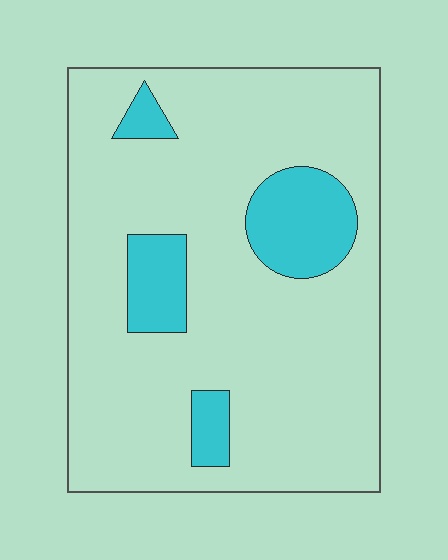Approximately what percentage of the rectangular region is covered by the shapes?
Approximately 15%.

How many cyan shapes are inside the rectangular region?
4.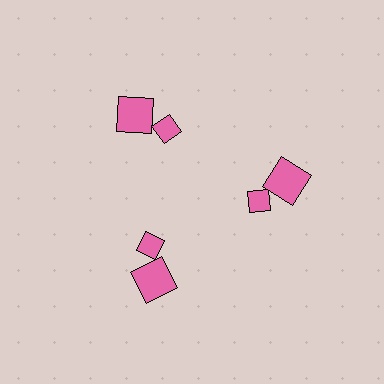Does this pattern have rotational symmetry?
Yes, this pattern has 3-fold rotational symmetry. It looks the same after rotating 120 degrees around the center.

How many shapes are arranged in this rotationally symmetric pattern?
There are 6 shapes, arranged in 3 groups of 2.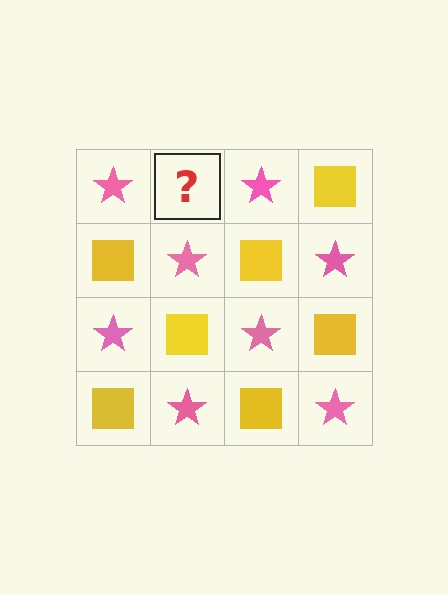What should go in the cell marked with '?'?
The missing cell should contain a yellow square.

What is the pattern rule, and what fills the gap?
The rule is that it alternates pink star and yellow square in a checkerboard pattern. The gap should be filled with a yellow square.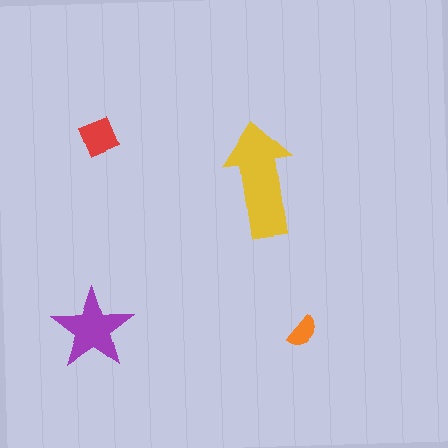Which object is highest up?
The red diamond is topmost.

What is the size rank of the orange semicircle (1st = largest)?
4th.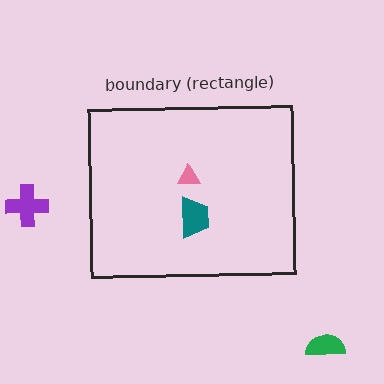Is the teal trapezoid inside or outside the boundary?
Inside.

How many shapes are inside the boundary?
2 inside, 2 outside.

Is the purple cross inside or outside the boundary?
Outside.